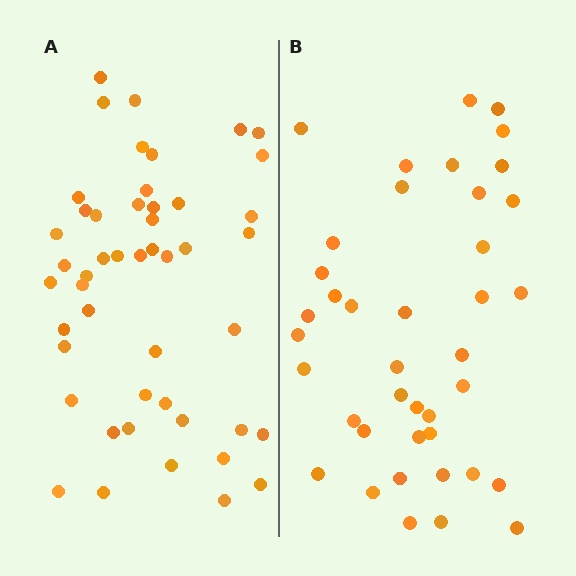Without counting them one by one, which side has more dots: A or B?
Region A (the left region) has more dots.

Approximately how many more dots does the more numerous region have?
Region A has roughly 8 or so more dots than region B.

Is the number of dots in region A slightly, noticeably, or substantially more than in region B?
Region A has only slightly more — the two regions are fairly close. The ratio is roughly 1.2 to 1.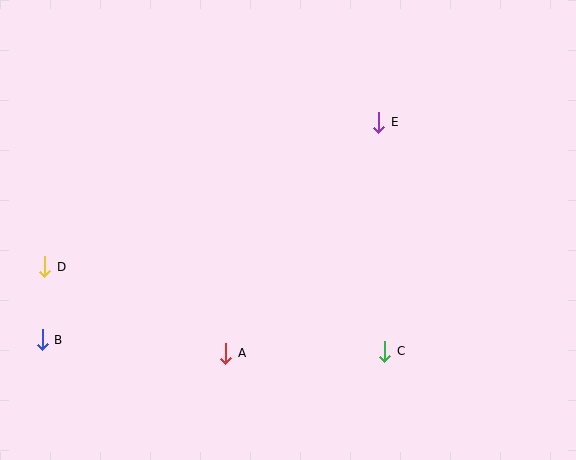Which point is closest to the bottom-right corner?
Point C is closest to the bottom-right corner.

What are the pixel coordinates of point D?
Point D is at (45, 267).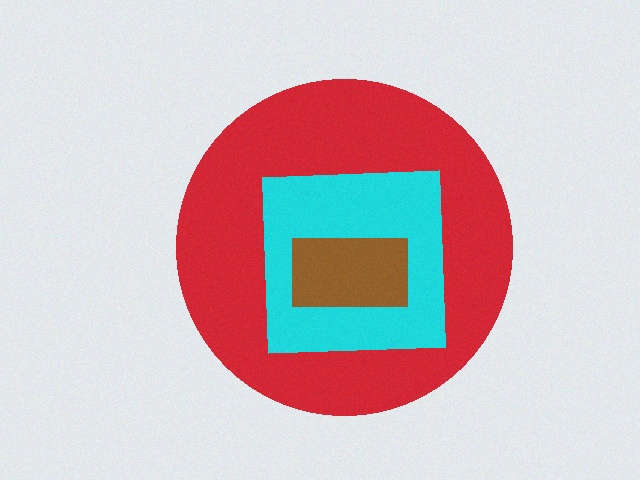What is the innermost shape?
The brown rectangle.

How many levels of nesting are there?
3.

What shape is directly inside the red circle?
The cyan square.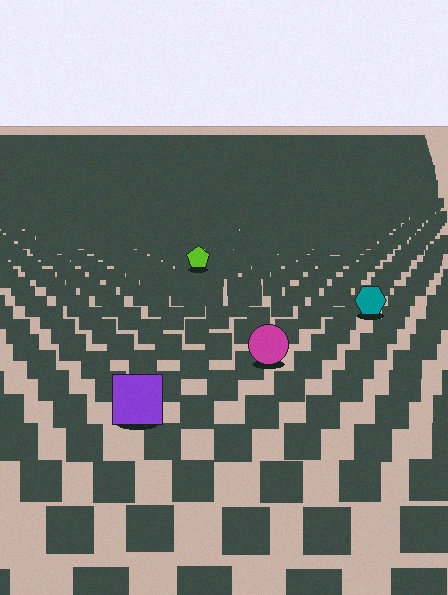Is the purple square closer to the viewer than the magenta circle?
Yes. The purple square is closer — you can tell from the texture gradient: the ground texture is coarser near it.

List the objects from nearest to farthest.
From nearest to farthest: the purple square, the magenta circle, the teal hexagon, the lime pentagon.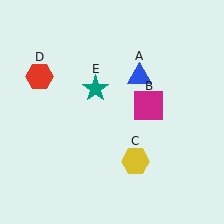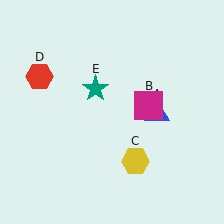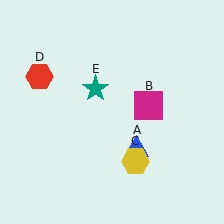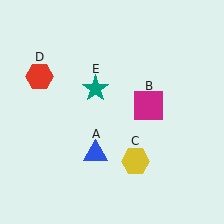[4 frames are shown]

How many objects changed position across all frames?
1 object changed position: blue triangle (object A).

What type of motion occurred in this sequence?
The blue triangle (object A) rotated clockwise around the center of the scene.